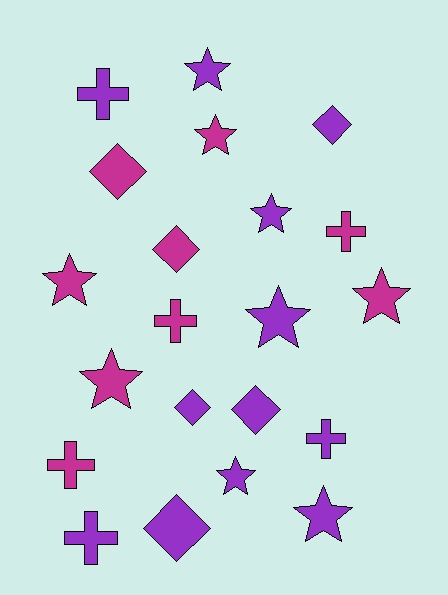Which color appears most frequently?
Purple, with 12 objects.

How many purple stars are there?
There are 5 purple stars.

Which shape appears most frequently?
Star, with 9 objects.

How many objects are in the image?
There are 21 objects.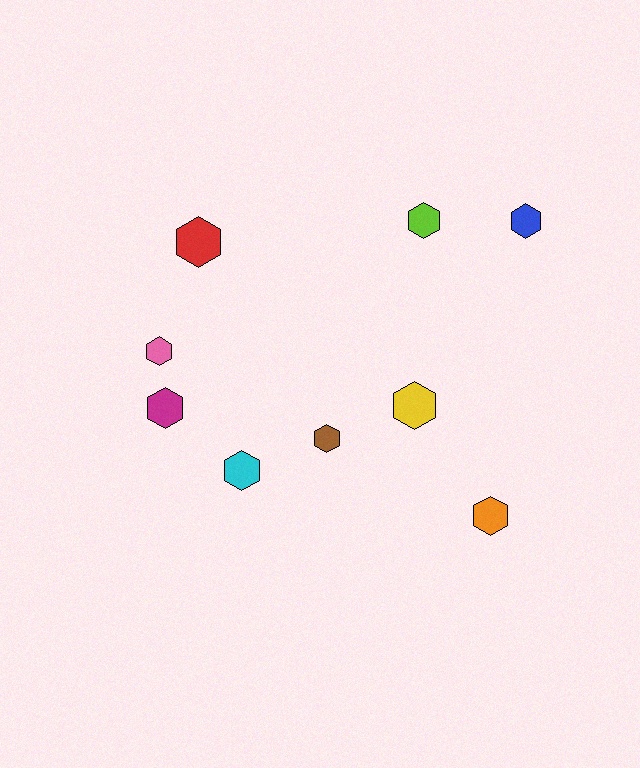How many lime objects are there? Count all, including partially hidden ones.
There is 1 lime object.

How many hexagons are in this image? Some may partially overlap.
There are 9 hexagons.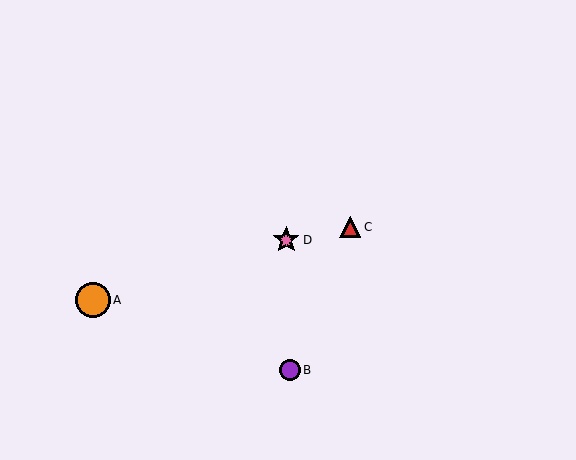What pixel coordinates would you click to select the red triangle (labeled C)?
Click at (350, 227) to select the red triangle C.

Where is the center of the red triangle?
The center of the red triangle is at (350, 227).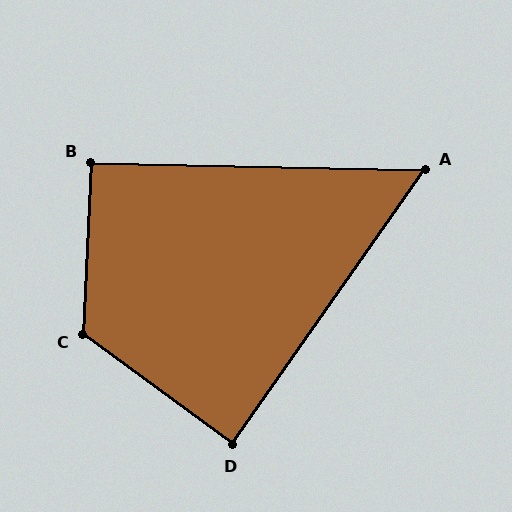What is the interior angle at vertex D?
Approximately 89 degrees (approximately right).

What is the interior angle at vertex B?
Approximately 91 degrees (approximately right).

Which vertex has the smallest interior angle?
A, at approximately 56 degrees.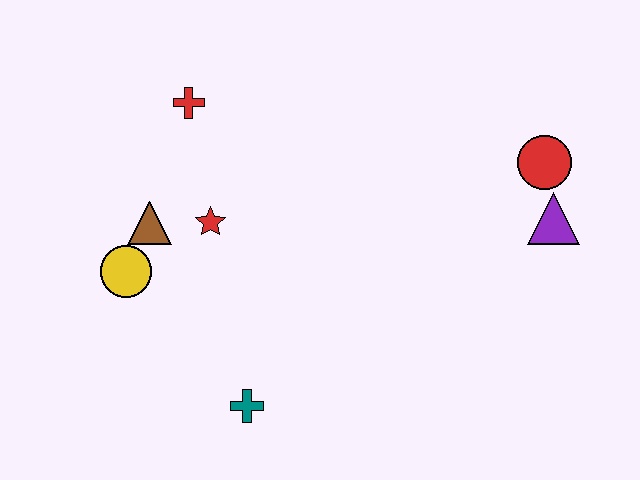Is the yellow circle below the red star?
Yes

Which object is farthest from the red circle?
The yellow circle is farthest from the red circle.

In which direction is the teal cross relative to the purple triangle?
The teal cross is to the left of the purple triangle.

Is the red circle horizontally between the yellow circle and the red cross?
No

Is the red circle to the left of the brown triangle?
No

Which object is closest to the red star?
The brown triangle is closest to the red star.